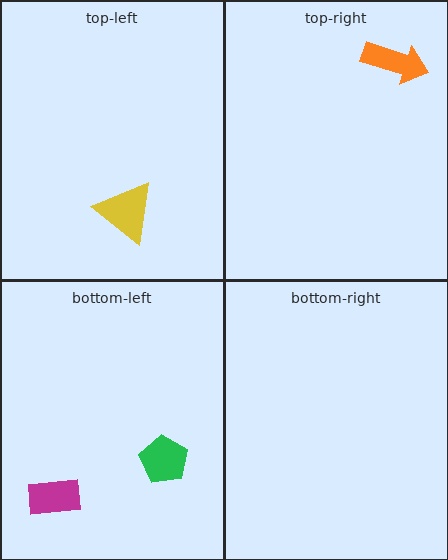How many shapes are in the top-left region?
1.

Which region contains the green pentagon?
The bottom-left region.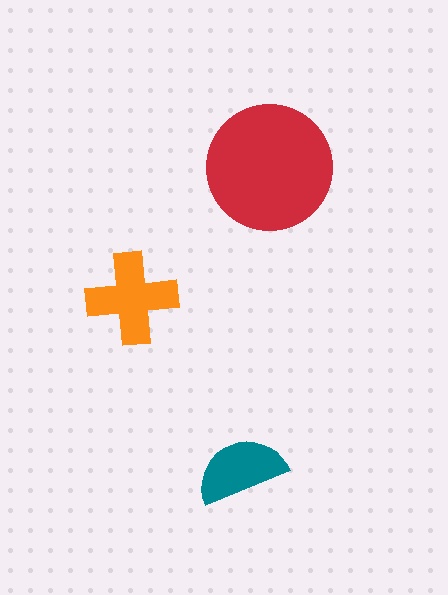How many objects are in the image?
There are 3 objects in the image.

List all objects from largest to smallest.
The red circle, the orange cross, the teal semicircle.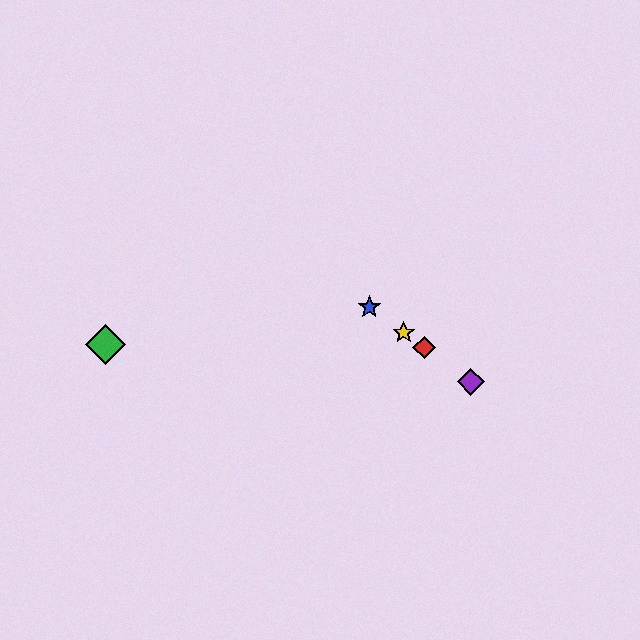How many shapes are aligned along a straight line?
4 shapes (the red diamond, the blue star, the yellow star, the purple diamond) are aligned along a straight line.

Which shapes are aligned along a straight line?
The red diamond, the blue star, the yellow star, the purple diamond are aligned along a straight line.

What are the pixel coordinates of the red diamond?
The red diamond is at (424, 348).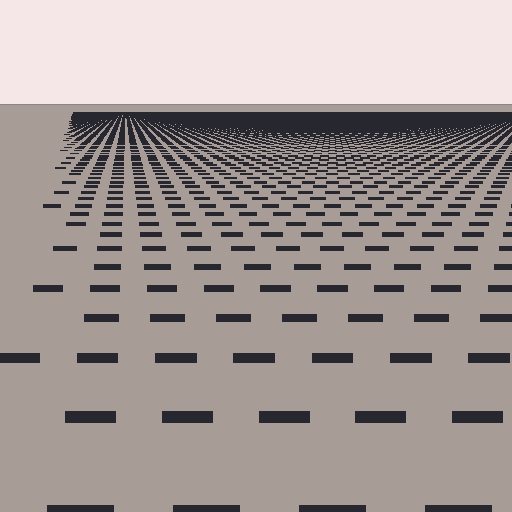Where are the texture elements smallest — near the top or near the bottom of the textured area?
Near the top.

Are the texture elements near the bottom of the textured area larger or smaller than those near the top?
Larger. Near the bottom, elements are closer to the viewer and appear at a bigger on-screen size.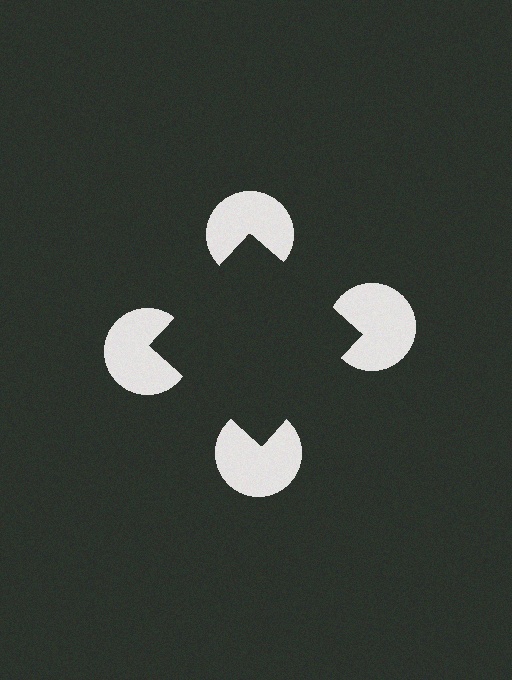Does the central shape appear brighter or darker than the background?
It typically appears slightly darker than the background, even though no actual brightness change is drawn.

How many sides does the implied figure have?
4 sides.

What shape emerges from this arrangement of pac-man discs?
An illusory square — its edges are inferred from the aligned wedge cuts in the pac-man discs, not physically drawn.